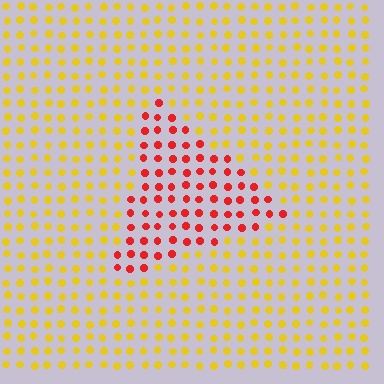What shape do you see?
I see a triangle.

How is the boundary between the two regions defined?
The boundary is defined purely by a slight shift in hue (about 52 degrees). Spacing, size, and orientation are identical on both sides.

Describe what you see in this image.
The image is filled with small yellow elements in a uniform arrangement. A triangle-shaped region is visible where the elements are tinted to a slightly different hue, forming a subtle color boundary.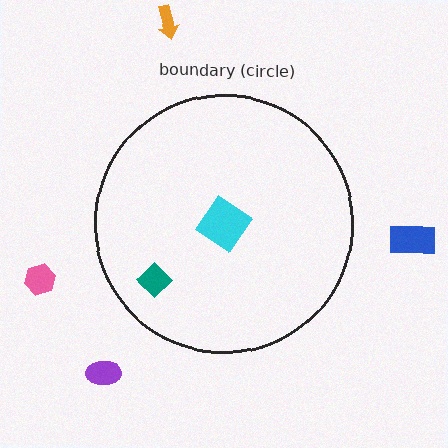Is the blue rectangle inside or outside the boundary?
Outside.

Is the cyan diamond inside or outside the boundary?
Inside.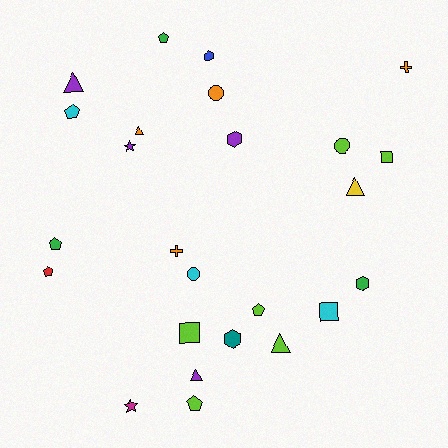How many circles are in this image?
There are 3 circles.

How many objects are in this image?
There are 25 objects.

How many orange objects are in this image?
There are 4 orange objects.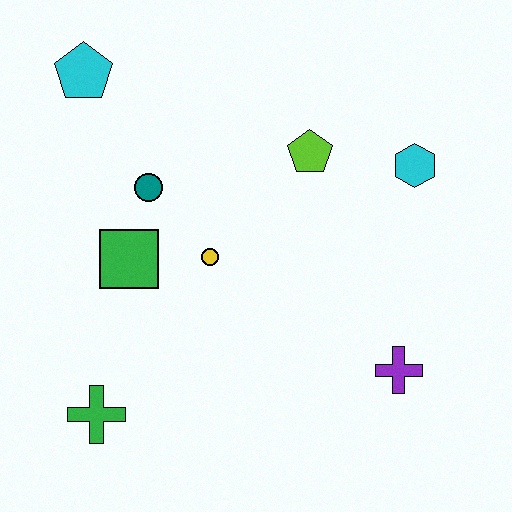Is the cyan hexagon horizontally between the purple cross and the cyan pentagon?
No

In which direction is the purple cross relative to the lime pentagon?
The purple cross is below the lime pentagon.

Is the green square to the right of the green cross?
Yes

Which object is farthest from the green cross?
The cyan hexagon is farthest from the green cross.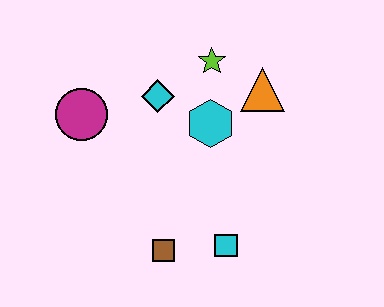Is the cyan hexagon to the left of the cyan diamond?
No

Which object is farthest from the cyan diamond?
The cyan square is farthest from the cyan diamond.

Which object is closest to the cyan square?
The brown square is closest to the cyan square.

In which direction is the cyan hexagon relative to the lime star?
The cyan hexagon is below the lime star.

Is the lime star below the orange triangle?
No